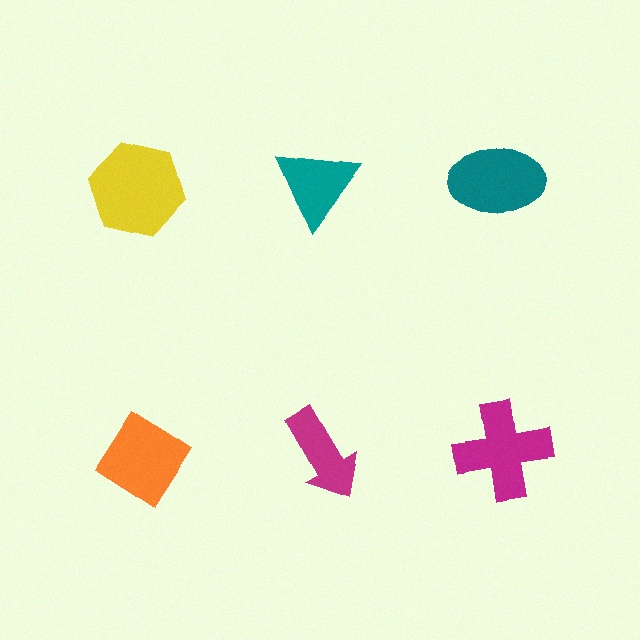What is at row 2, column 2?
A magenta arrow.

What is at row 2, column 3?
A magenta cross.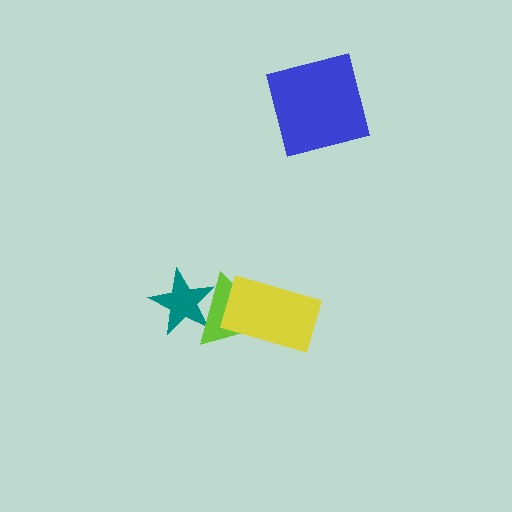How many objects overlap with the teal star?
1 object overlaps with the teal star.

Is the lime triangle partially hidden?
Yes, it is partially covered by another shape.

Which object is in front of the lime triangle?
The yellow rectangle is in front of the lime triangle.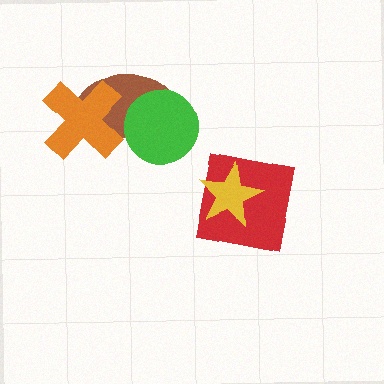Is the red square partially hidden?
Yes, it is partially covered by another shape.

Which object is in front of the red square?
The yellow star is in front of the red square.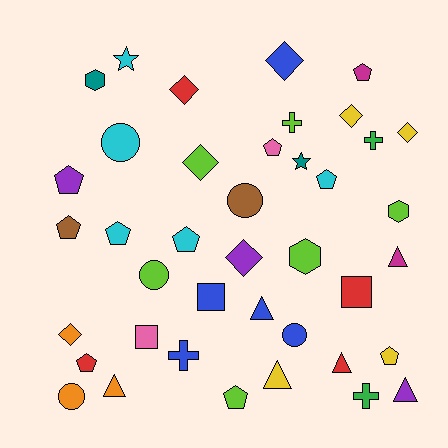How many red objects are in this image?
There are 4 red objects.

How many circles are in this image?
There are 5 circles.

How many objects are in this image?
There are 40 objects.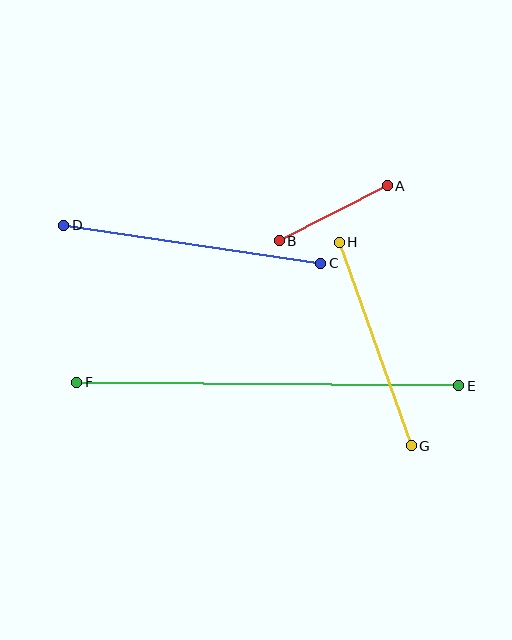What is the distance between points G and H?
The distance is approximately 216 pixels.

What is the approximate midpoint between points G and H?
The midpoint is at approximately (375, 344) pixels.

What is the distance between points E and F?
The distance is approximately 382 pixels.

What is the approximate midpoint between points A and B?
The midpoint is at approximately (333, 213) pixels.